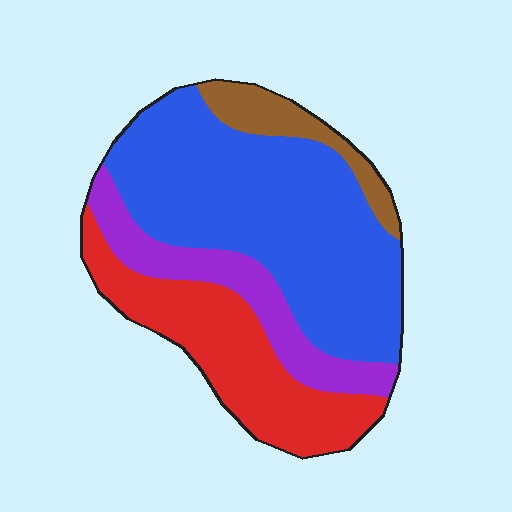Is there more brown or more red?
Red.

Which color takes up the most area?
Blue, at roughly 50%.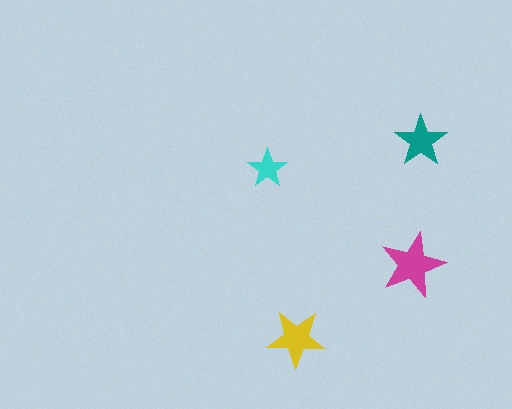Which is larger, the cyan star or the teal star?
The teal one.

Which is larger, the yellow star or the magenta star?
The magenta one.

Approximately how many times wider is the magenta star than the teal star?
About 1.5 times wider.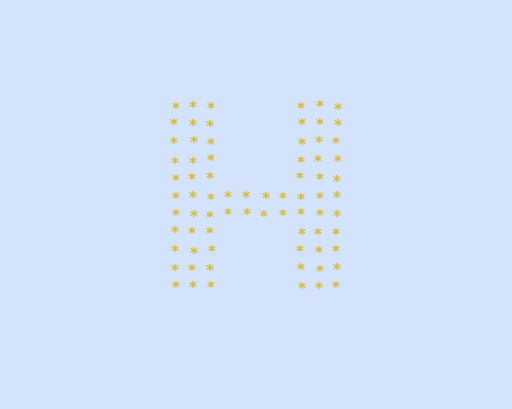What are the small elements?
The small elements are asterisks.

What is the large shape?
The large shape is the letter H.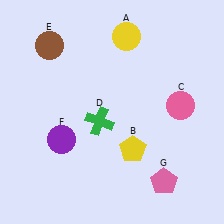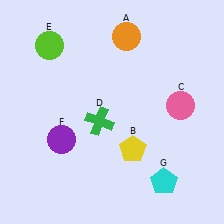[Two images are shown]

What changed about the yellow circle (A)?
In Image 1, A is yellow. In Image 2, it changed to orange.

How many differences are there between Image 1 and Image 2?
There are 3 differences between the two images.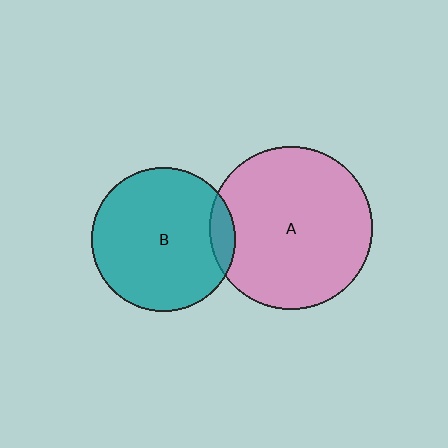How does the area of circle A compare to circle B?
Approximately 1.3 times.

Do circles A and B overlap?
Yes.